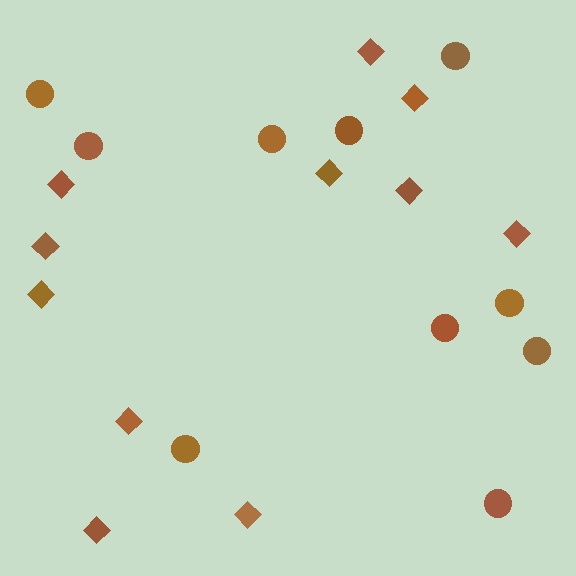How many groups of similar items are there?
There are 2 groups: one group of circles (10) and one group of diamonds (11).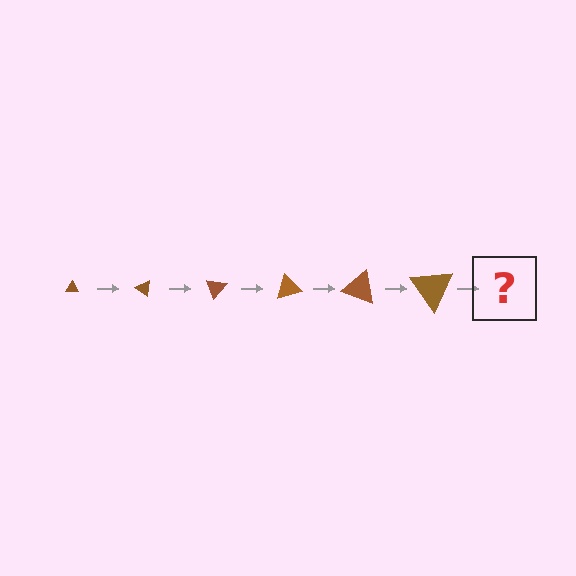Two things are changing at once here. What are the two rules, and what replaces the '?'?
The two rules are that the triangle grows larger each step and it rotates 35 degrees each step. The '?' should be a triangle, larger than the previous one and rotated 210 degrees from the start.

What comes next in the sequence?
The next element should be a triangle, larger than the previous one and rotated 210 degrees from the start.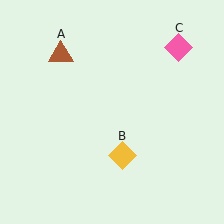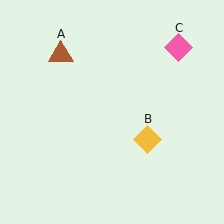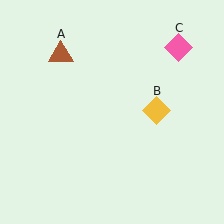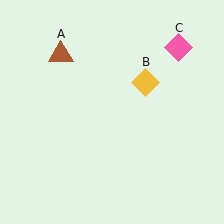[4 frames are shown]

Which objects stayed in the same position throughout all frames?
Brown triangle (object A) and pink diamond (object C) remained stationary.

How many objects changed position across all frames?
1 object changed position: yellow diamond (object B).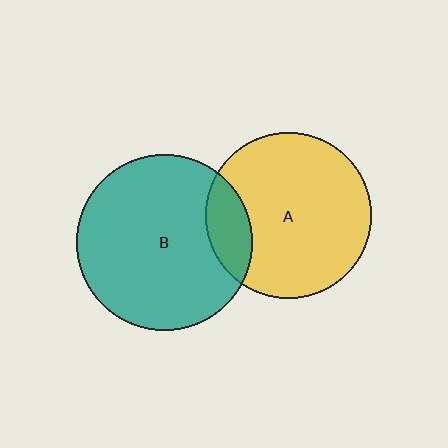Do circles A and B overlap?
Yes.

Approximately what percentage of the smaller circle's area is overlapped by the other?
Approximately 15%.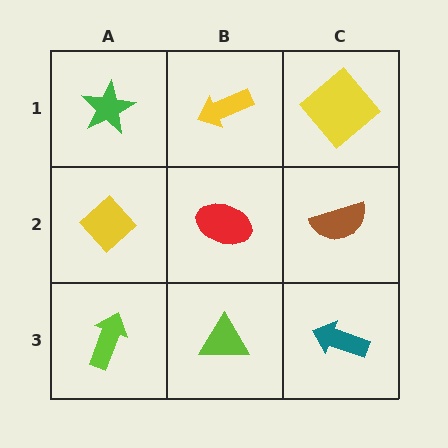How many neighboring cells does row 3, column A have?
2.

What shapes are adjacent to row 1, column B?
A red ellipse (row 2, column B), a green star (row 1, column A), a yellow diamond (row 1, column C).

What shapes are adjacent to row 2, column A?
A green star (row 1, column A), a lime arrow (row 3, column A), a red ellipse (row 2, column B).